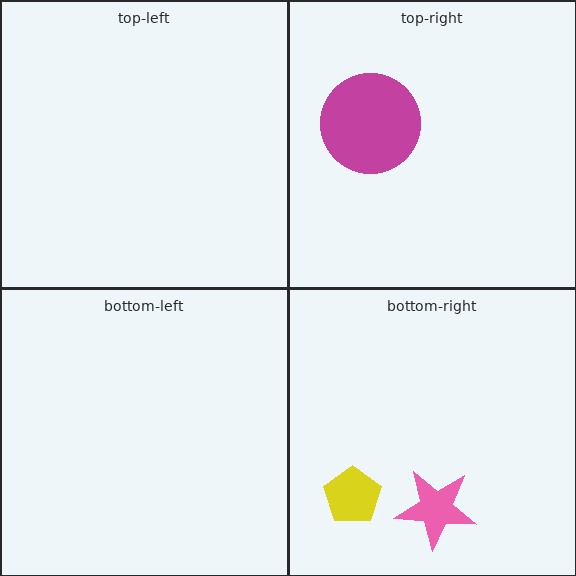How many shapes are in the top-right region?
1.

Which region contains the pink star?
The bottom-right region.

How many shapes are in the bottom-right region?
2.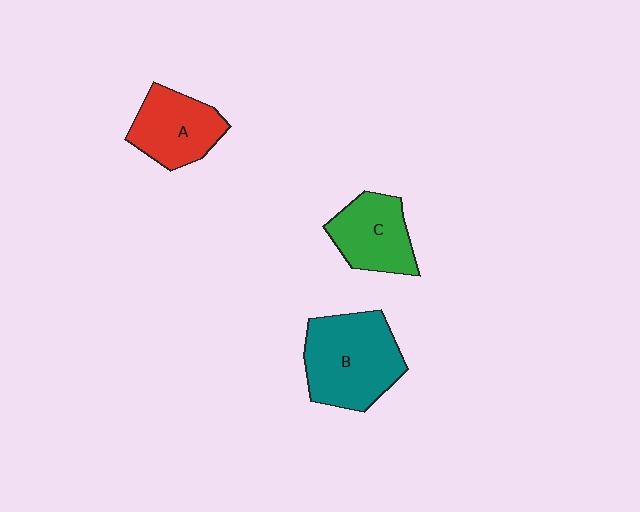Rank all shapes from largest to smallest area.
From largest to smallest: B (teal), A (red), C (green).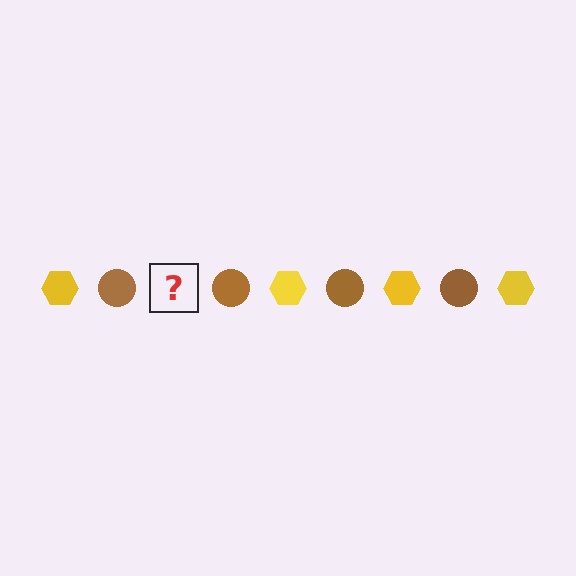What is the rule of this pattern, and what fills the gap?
The rule is that the pattern alternates between yellow hexagon and brown circle. The gap should be filled with a yellow hexagon.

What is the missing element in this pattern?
The missing element is a yellow hexagon.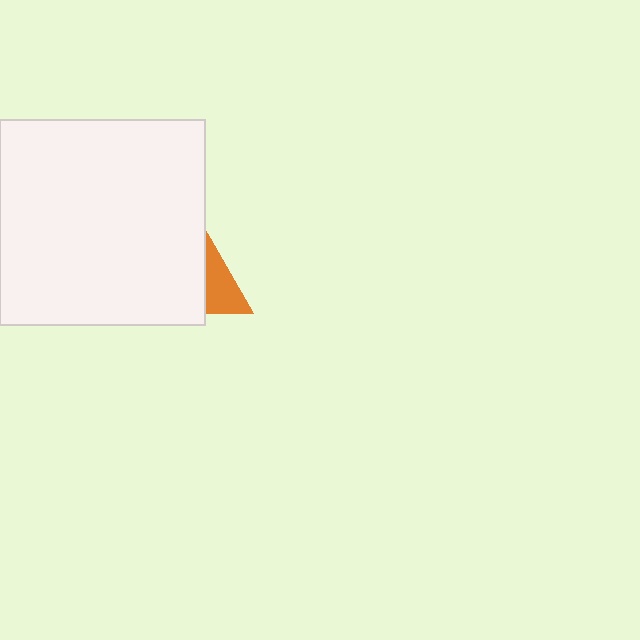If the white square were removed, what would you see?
You would see the complete orange triangle.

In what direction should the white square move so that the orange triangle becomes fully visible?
The white square should move left. That is the shortest direction to clear the overlap and leave the orange triangle fully visible.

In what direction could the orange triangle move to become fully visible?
The orange triangle could move right. That would shift it out from behind the white square entirely.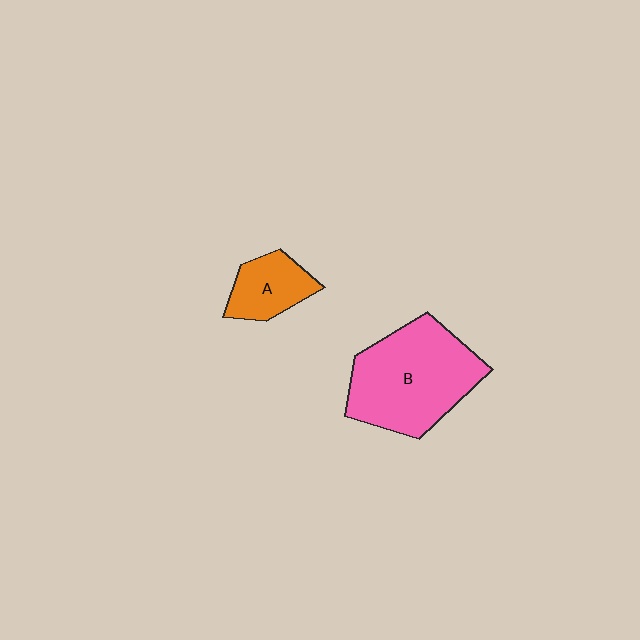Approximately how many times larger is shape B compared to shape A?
Approximately 2.5 times.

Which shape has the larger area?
Shape B (pink).